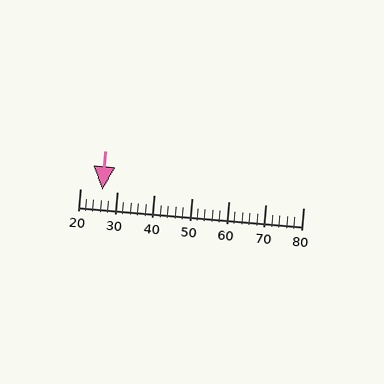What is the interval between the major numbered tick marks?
The major tick marks are spaced 10 units apart.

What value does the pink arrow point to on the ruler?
The pink arrow points to approximately 26.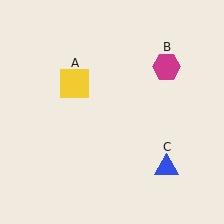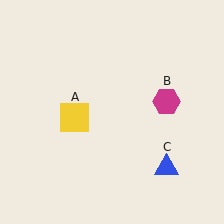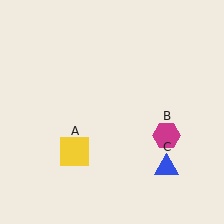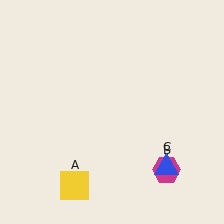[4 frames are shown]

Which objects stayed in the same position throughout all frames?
Blue triangle (object C) remained stationary.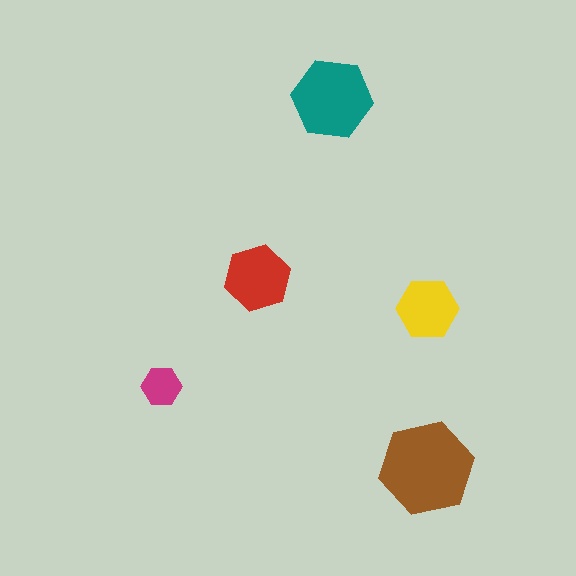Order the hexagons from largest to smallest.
the brown one, the teal one, the red one, the yellow one, the magenta one.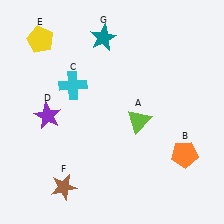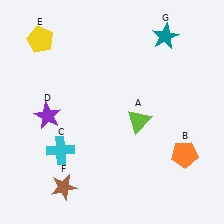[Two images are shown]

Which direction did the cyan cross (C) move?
The cyan cross (C) moved down.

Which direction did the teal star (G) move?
The teal star (G) moved right.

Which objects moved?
The objects that moved are: the cyan cross (C), the teal star (G).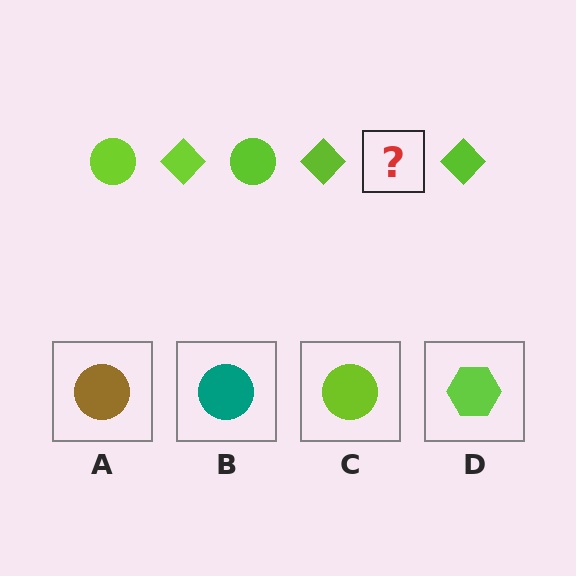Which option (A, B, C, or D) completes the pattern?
C.